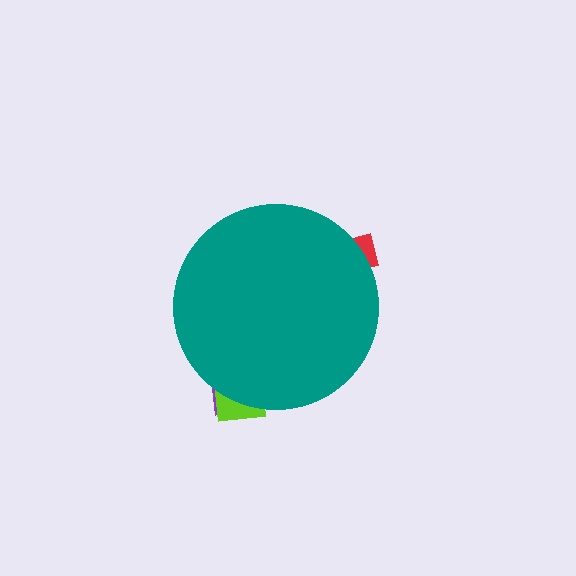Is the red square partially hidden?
Yes, the red square is partially hidden behind the teal circle.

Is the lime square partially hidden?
Yes, the lime square is partially hidden behind the teal circle.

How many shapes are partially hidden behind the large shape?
3 shapes are partially hidden.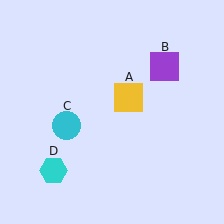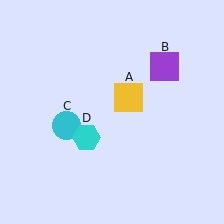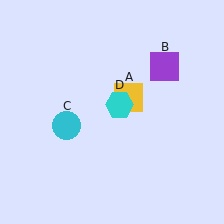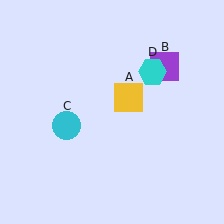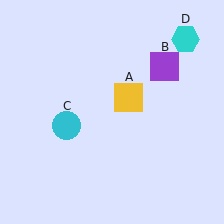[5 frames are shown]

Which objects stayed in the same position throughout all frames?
Yellow square (object A) and purple square (object B) and cyan circle (object C) remained stationary.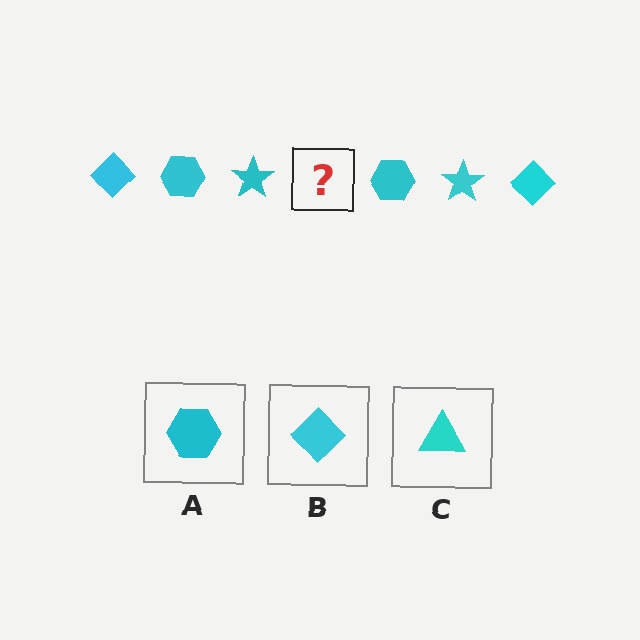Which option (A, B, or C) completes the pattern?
B.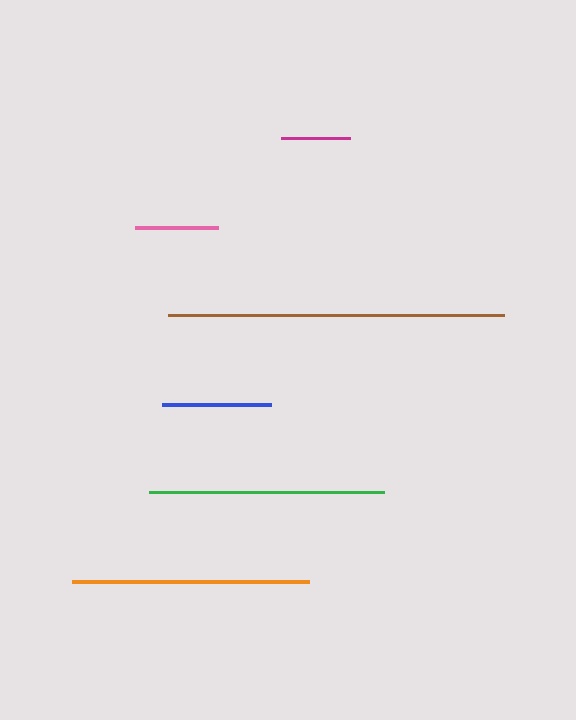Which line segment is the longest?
The brown line is the longest at approximately 336 pixels.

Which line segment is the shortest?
The magenta line is the shortest at approximately 69 pixels.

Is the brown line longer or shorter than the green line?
The brown line is longer than the green line.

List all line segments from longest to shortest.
From longest to shortest: brown, orange, green, blue, pink, magenta.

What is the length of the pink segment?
The pink segment is approximately 83 pixels long.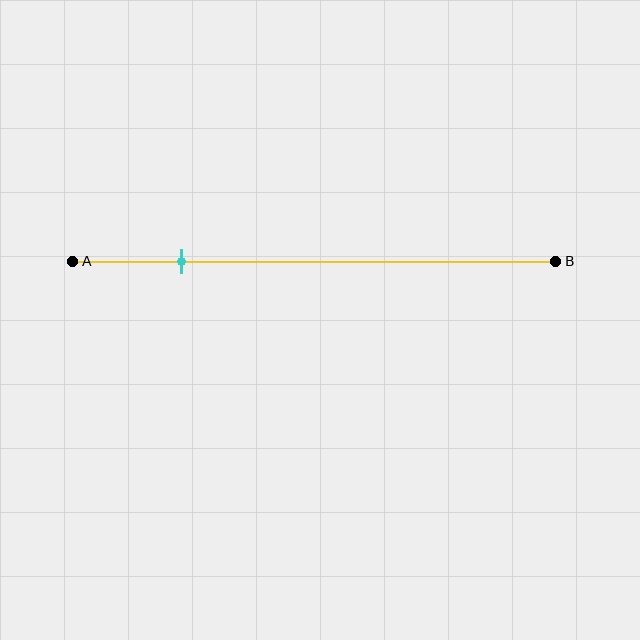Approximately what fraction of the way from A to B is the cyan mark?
The cyan mark is approximately 25% of the way from A to B.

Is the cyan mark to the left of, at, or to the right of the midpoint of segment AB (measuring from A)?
The cyan mark is to the left of the midpoint of segment AB.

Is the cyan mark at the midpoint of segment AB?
No, the mark is at about 25% from A, not at the 50% midpoint.